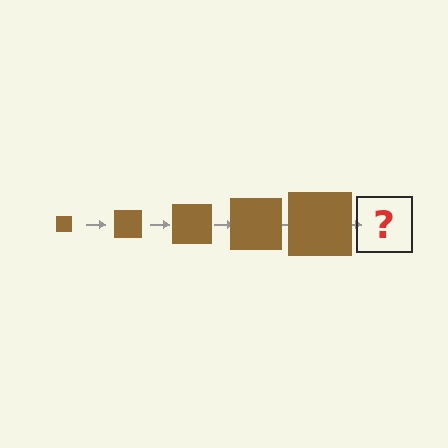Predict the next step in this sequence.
The next step is a brown square, larger than the previous one.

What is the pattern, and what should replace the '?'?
The pattern is that the square gets progressively larger each step. The '?' should be a brown square, larger than the previous one.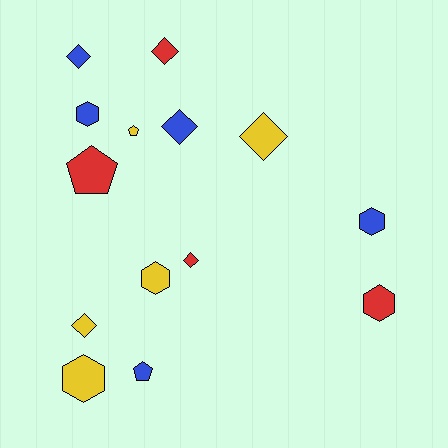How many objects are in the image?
There are 14 objects.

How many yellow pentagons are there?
There is 1 yellow pentagon.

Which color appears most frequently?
Blue, with 5 objects.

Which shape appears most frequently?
Diamond, with 6 objects.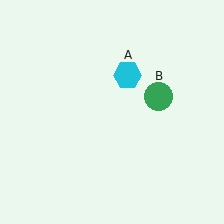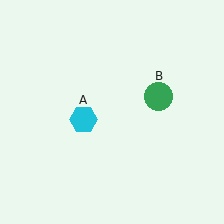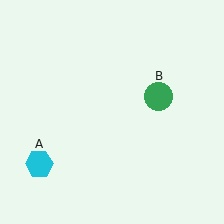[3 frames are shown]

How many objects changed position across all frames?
1 object changed position: cyan hexagon (object A).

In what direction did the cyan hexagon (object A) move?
The cyan hexagon (object A) moved down and to the left.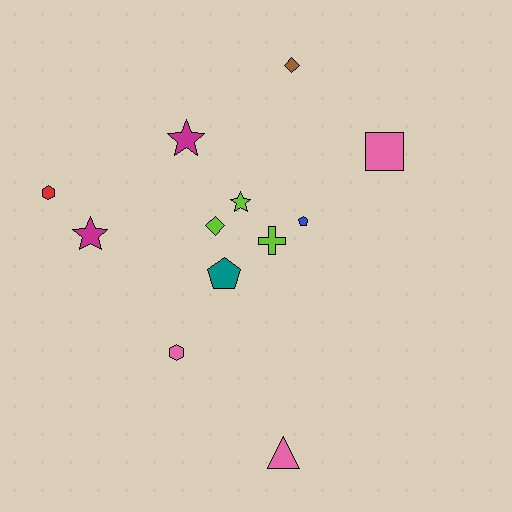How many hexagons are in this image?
There are 2 hexagons.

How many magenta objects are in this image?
There are 2 magenta objects.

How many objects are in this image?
There are 12 objects.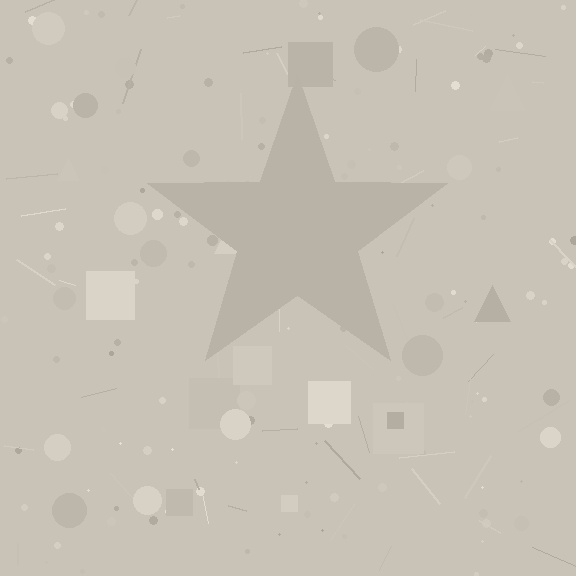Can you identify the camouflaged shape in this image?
The camouflaged shape is a star.